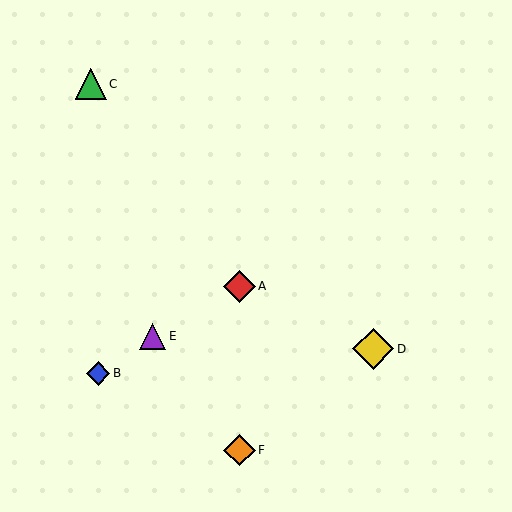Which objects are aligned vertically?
Objects A, F are aligned vertically.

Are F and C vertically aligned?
No, F is at x≈239 and C is at x≈91.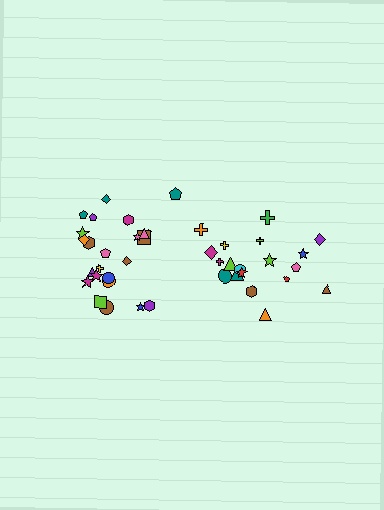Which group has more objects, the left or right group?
The left group.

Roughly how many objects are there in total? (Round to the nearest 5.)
Roughly 45 objects in total.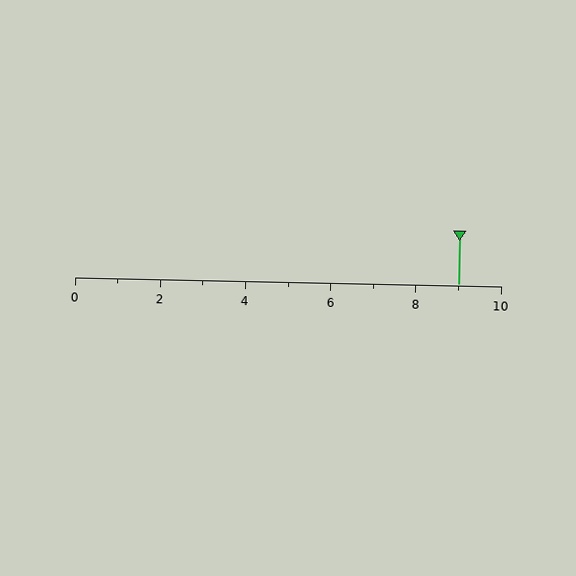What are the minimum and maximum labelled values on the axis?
The axis runs from 0 to 10.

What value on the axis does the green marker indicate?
The marker indicates approximately 9.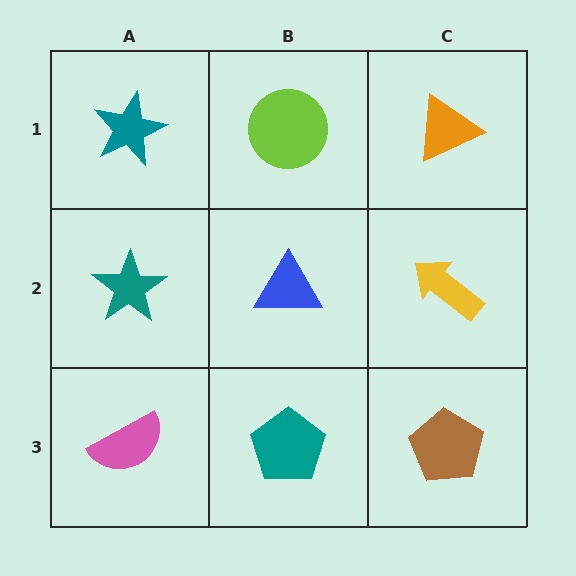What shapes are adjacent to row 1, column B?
A blue triangle (row 2, column B), a teal star (row 1, column A), an orange triangle (row 1, column C).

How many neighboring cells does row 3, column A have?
2.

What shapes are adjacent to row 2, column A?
A teal star (row 1, column A), a pink semicircle (row 3, column A), a blue triangle (row 2, column B).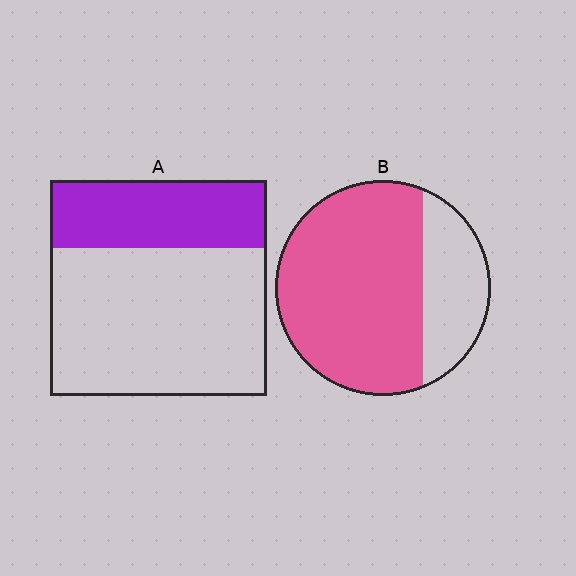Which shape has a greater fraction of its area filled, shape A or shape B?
Shape B.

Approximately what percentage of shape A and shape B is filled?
A is approximately 30% and B is approximately 75%.